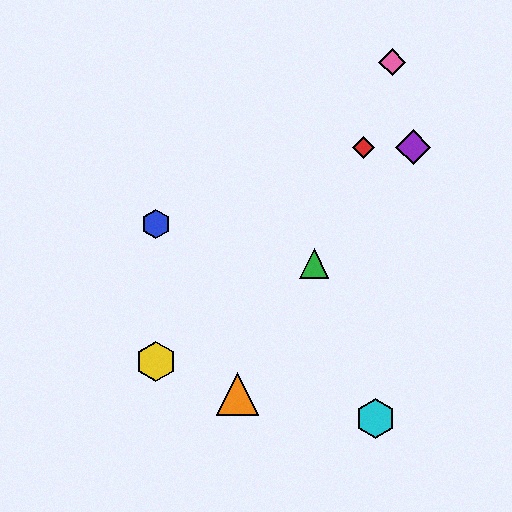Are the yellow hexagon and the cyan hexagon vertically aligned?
No, the yellow hexagon is at x≈156 and the cyan hexagon is at x≈376.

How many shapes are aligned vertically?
2 shapes (the blue hexagon, the yellow hexagon) are aligned vertically.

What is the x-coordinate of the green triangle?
The green triangle is at x≈314.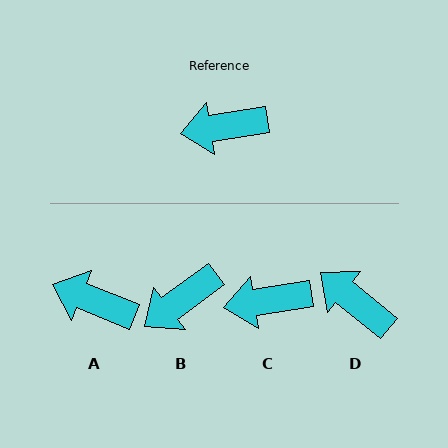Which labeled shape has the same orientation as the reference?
C.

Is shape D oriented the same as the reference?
No, it is off by about 48 degrees.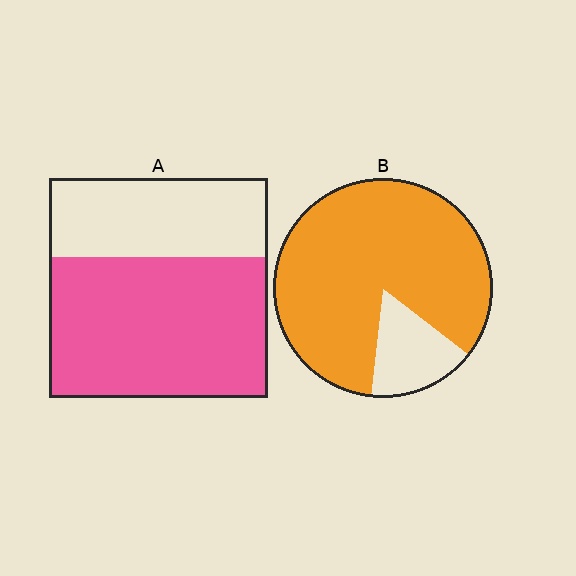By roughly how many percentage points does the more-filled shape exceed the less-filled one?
By roughly 20 percentage points (B over A).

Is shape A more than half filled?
Yes.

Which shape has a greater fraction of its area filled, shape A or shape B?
Shape B.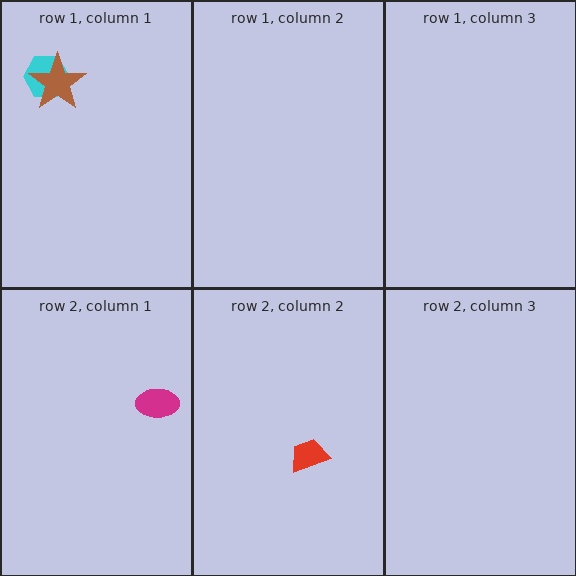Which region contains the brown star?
The row 1, column 1 region.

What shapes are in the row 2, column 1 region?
The magenta ellipse.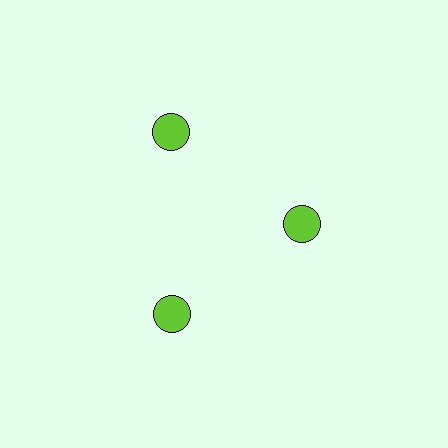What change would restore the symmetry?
The symmetry would be restored by moving it outward, back onto the ring so that all 3 circles sit at equal angles and equal distance from the center.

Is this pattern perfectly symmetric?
No. The 3 lime circles are arranged in a ring, but one element near the 3 o'clock position is pulled inward toward the center, breaking the 3-fold rotational symmetry.